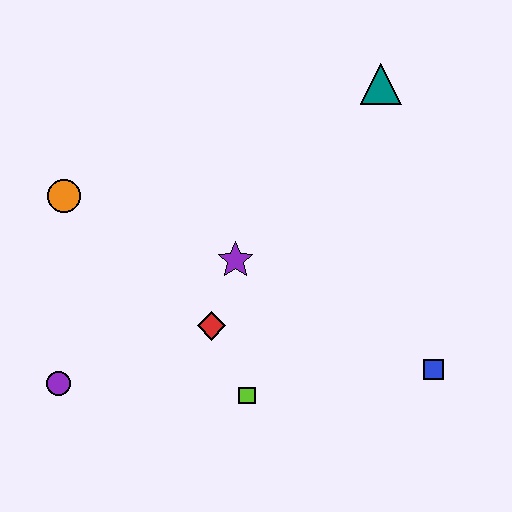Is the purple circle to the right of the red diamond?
No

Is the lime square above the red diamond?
No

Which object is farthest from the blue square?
The orange circle is farthest from the blue square.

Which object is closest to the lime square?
The red diamond is closest to the lime square.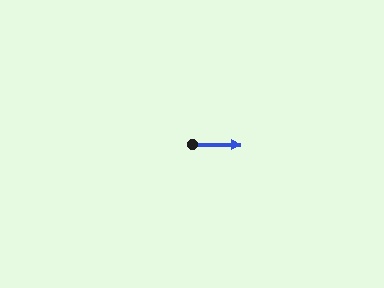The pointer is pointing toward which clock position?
Roughly 3 o'clock.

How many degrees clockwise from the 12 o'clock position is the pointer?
Approximately 91 degrees.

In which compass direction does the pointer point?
East.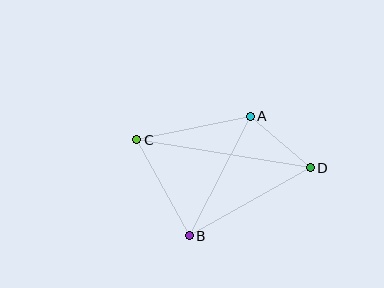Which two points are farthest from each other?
Points C and D are farthest from each other.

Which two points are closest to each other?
Points A and D are closest to each other.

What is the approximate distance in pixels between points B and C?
The distance between B and C is approximately 110 pixels.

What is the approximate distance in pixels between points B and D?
The distance between B and D is approximately 139 pixels.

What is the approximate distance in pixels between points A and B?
The distance between A and B is approximately 134 pixels.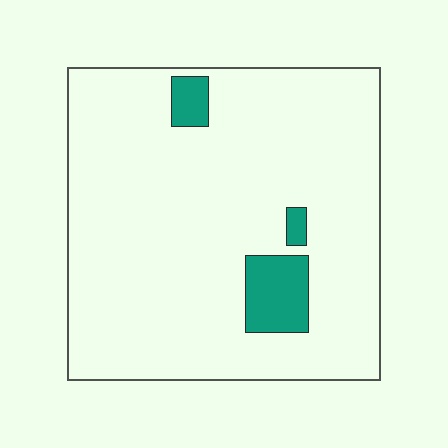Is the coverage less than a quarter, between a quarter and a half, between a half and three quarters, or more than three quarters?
Less than a quarter.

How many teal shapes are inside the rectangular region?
3.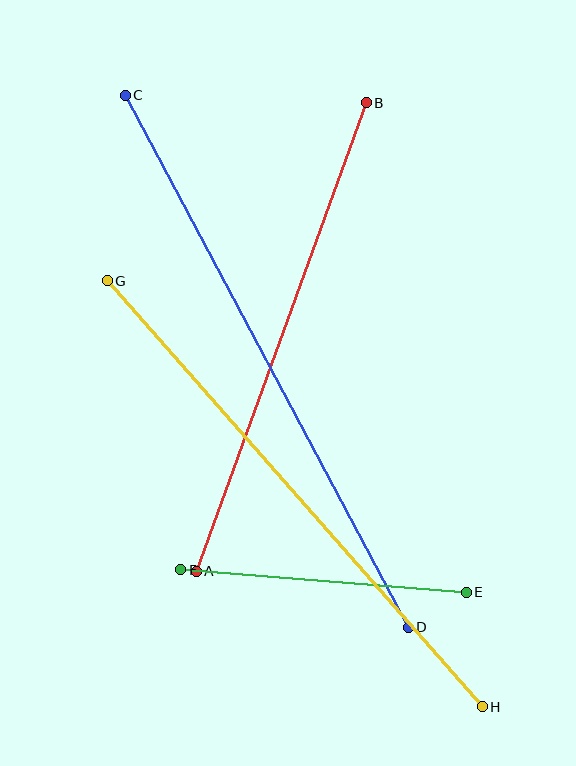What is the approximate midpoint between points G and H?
The midpoint is at approximately (295, 494) pixels.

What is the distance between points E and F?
The distance is approximately 286 pixels.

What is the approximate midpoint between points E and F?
The midpoint is at approximately (324, 581) pixels.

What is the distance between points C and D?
The distance is approximately 603 pixels.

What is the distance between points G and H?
The distance is approximately 567 pixels.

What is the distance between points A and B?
The distance is approximately 498 pixels.